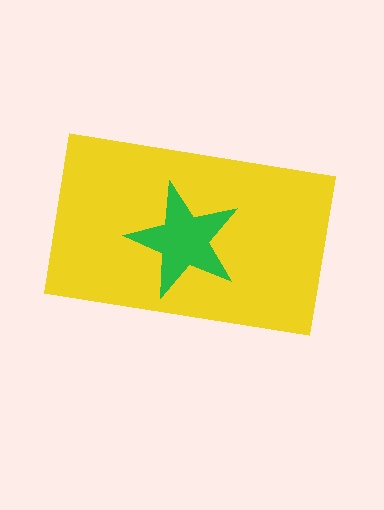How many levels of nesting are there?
2.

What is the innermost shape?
The green star.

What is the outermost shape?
The yellow rectangle.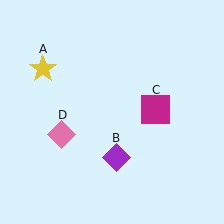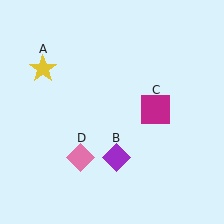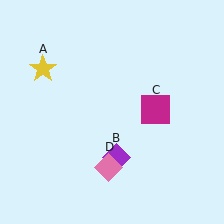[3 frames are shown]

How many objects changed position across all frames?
1 object changed position: pink diamond (object D).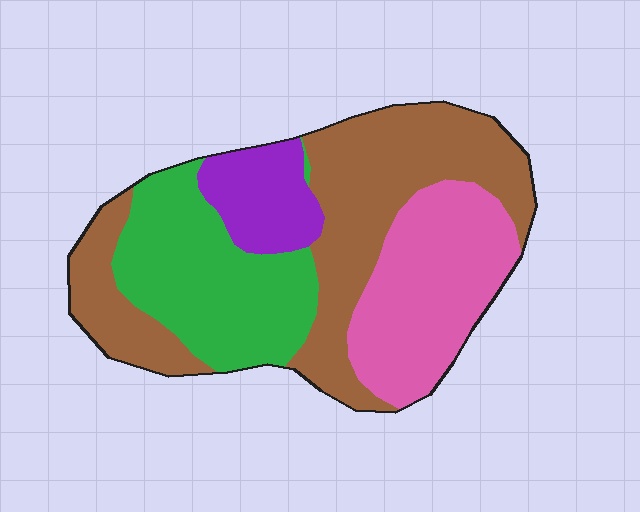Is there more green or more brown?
Brown.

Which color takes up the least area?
Purple, at roughly 10%.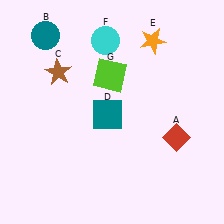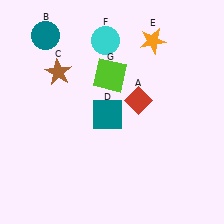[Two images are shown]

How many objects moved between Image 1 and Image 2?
1 object moved between the two images.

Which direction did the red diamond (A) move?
The red diamond (A) moved left.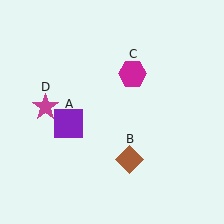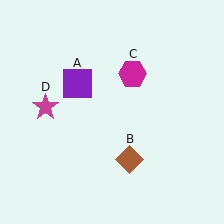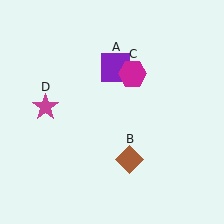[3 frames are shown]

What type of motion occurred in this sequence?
The purple square (object A) rotated clockwise around the center of the scene.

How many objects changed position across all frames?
1 object changed position: purple square (object A).